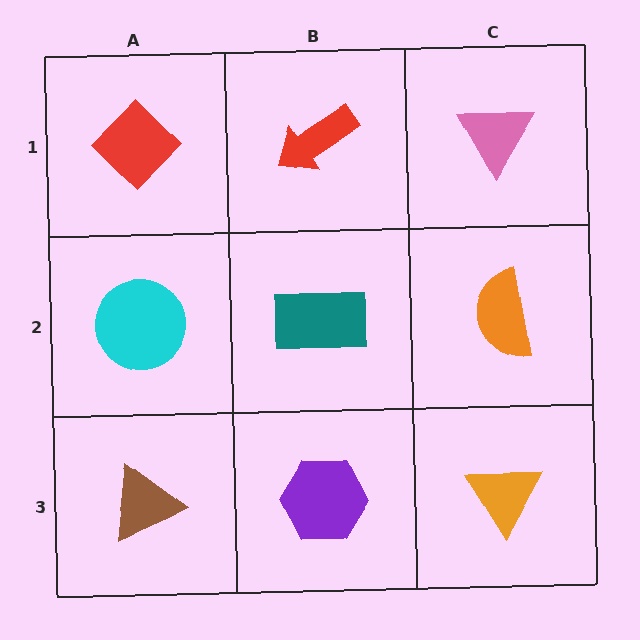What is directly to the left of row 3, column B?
A brown triangle.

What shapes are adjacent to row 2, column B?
A red arrow (row 1, column B), a purple hexagon (row 3, column B), a cyan circle (row 2, column A), an orange semicircle (row 2, column C).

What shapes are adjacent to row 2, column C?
A pink triangle (row 1, column C), an orange triangle (row 3, column C), a teal rectangle (row 2, column B).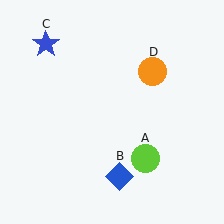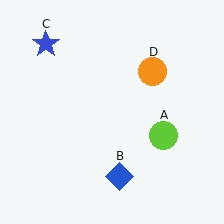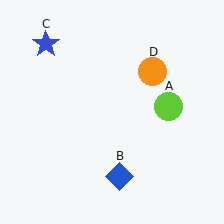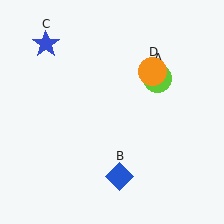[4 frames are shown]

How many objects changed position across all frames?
1 object changed position: lime circle (object A).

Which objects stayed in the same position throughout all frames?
Blue diamond (object B) and blue star (object C) and orange circle (object D) remained stationary.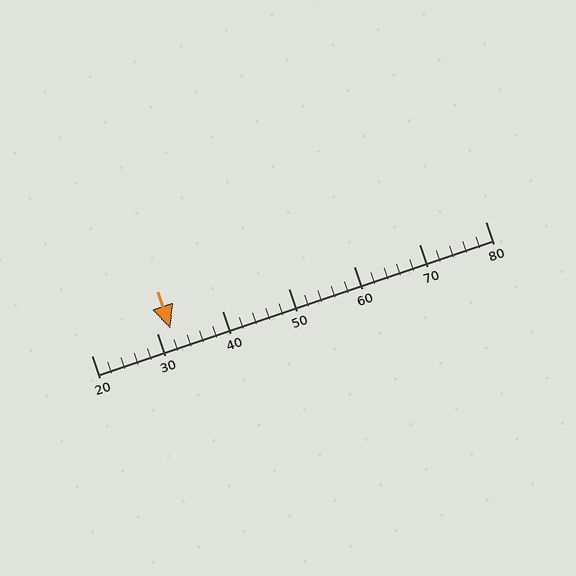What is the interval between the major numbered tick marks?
The major tick marks are spaced 10 units apart.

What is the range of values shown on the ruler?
The ruler shows values from 20 to 80.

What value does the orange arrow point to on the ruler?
The orange arrow points to approximately 32.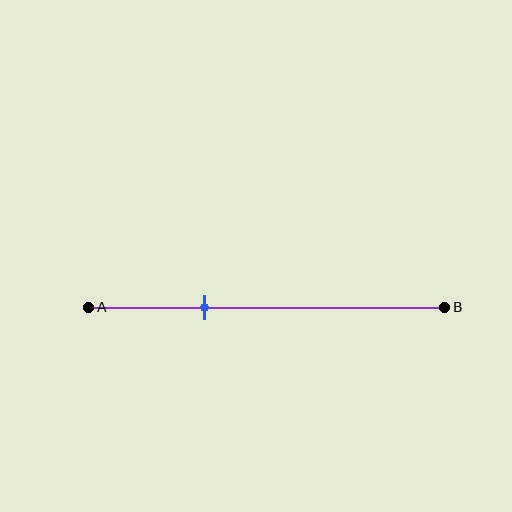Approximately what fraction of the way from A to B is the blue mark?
The blue mark is approximately 35% of the way from A to B.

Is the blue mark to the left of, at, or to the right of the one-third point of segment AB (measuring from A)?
The blue mark is approximately at the one-third point of segment AB.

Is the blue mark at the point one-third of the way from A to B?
Yes, the mark is approximately at the one-third point.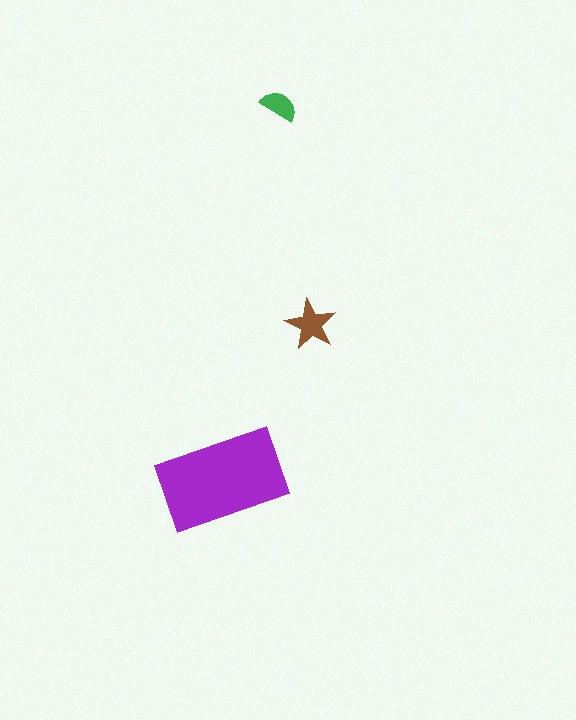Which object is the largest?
The purple rectangle.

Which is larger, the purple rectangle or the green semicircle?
The purple rectangle.